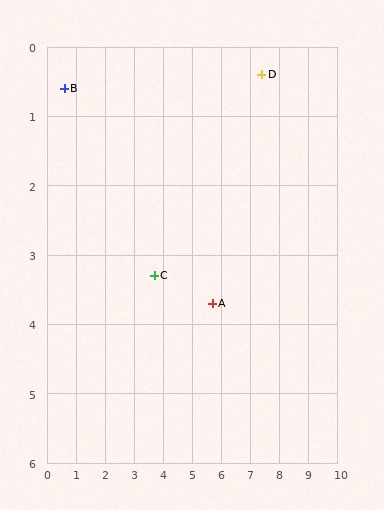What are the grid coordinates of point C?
Point C is at approximately (3.7, 3.3).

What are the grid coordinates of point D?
Point D is at approximately (7.4, 0.4).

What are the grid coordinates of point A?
Point A is at approximately (5.7, 3.7).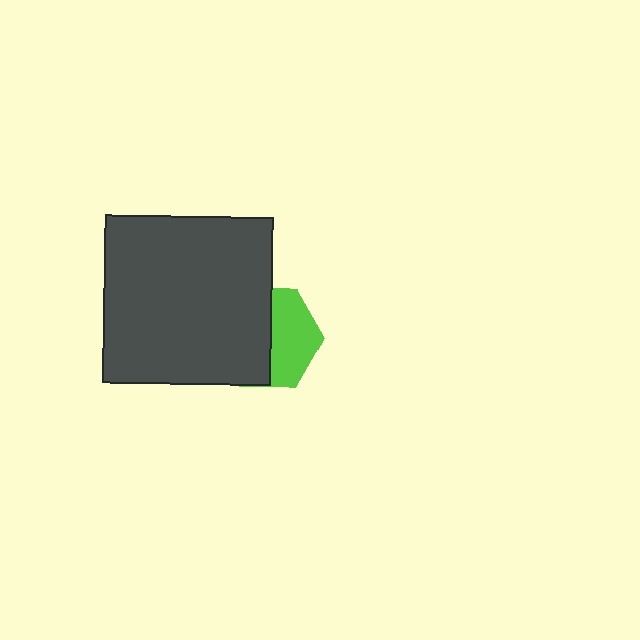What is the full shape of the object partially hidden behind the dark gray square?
The partially hidden object is a lime hexagon.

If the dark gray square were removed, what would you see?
You would see the complete lime hexagon.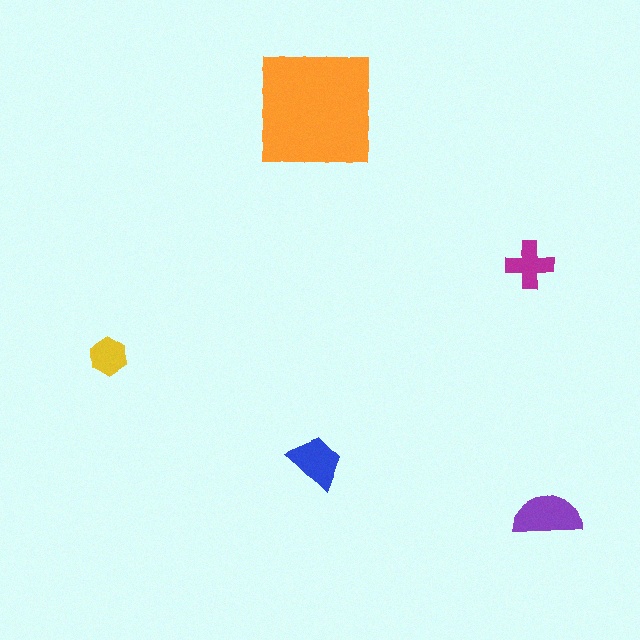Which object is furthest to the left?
The yellow hexagon is leftmost.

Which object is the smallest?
The yellow hexagon.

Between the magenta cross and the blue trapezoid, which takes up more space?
The blue trapezoid.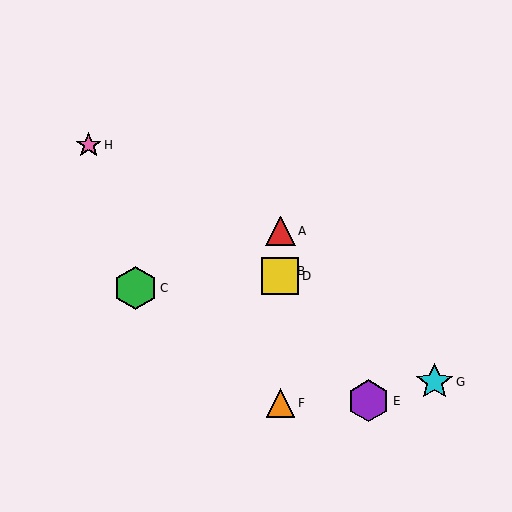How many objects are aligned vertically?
4 objects (A, B, D, F) are aligned vertically.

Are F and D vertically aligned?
Yes, both are at x≈280.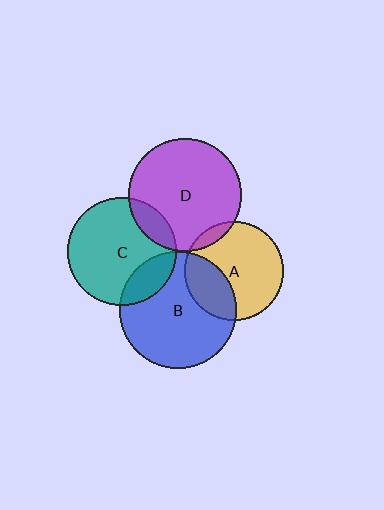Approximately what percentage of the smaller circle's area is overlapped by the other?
Approximately 5%.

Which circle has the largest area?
Circle B (blue).